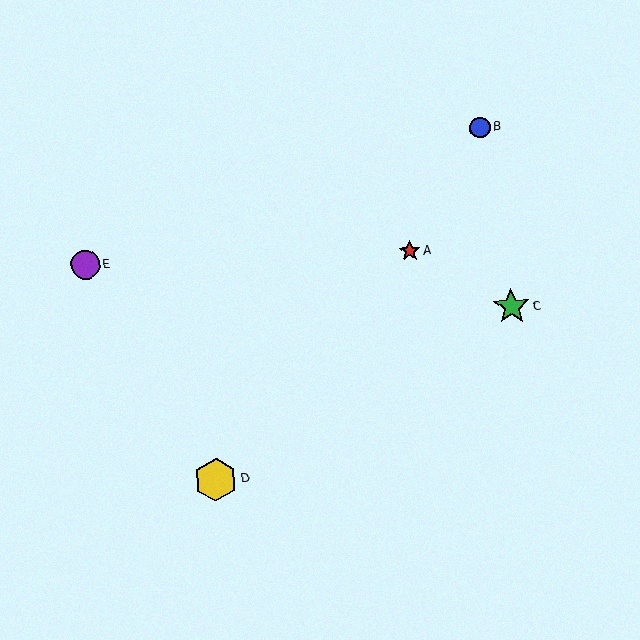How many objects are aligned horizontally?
2 objects (A, E) are aligned horizontally.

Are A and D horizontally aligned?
No, A is at y≈251 and D is at y≈480.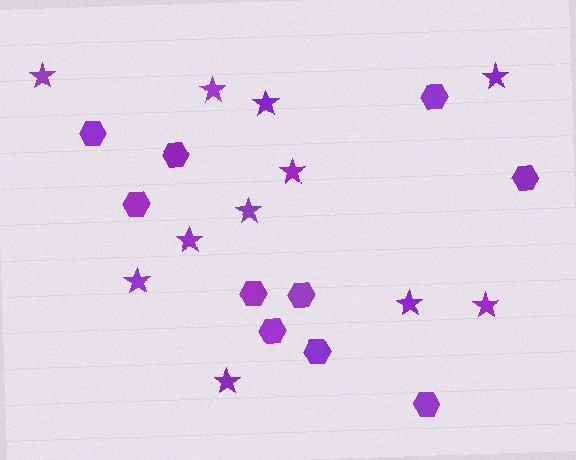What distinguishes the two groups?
There are 2 groups: one group of stars (11) and one group of hexagons (10).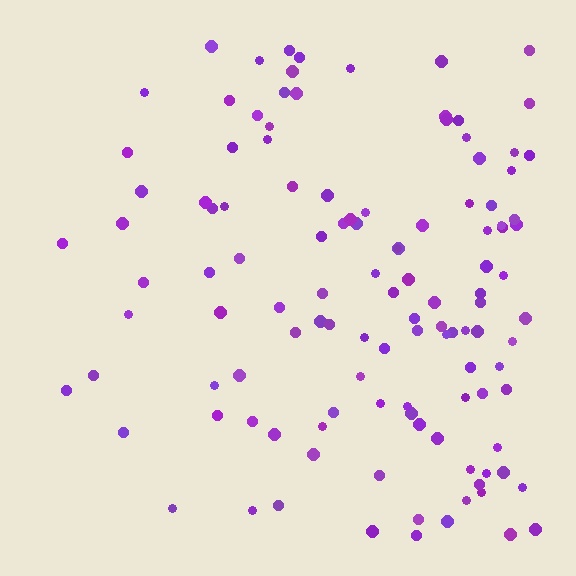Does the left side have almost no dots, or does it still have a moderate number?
Still a moderate number, just noticeably fewer than the right.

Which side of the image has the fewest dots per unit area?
The left.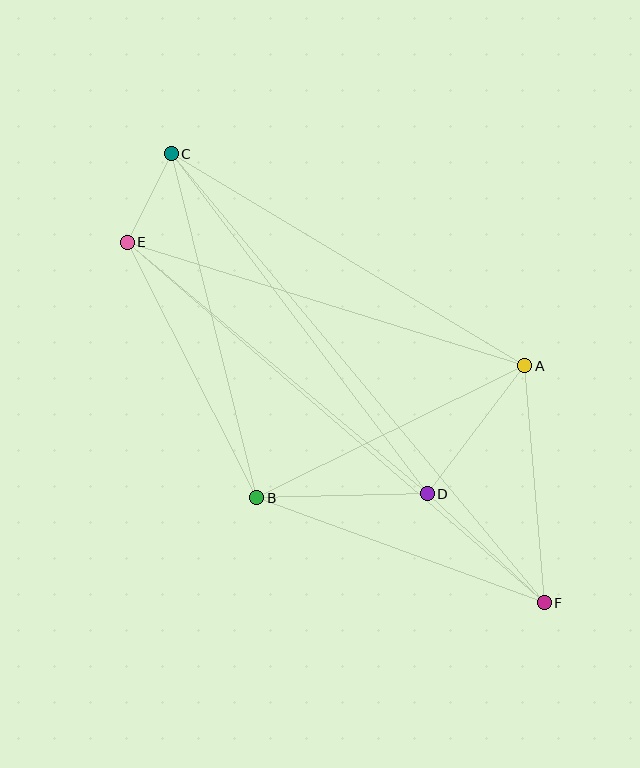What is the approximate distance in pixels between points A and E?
The distance between A and E is approximately 416 pixels.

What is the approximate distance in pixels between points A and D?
The distance between A and D is approximately 161 pixels.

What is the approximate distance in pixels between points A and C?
The distance between A and C is approximately 412 pixels.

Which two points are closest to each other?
Points C and E are closest to each other.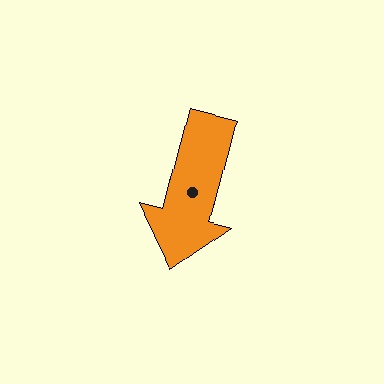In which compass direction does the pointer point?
South.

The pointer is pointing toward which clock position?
Roughly 6 o'clock.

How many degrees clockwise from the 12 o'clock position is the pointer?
Approximately 194 degrees.